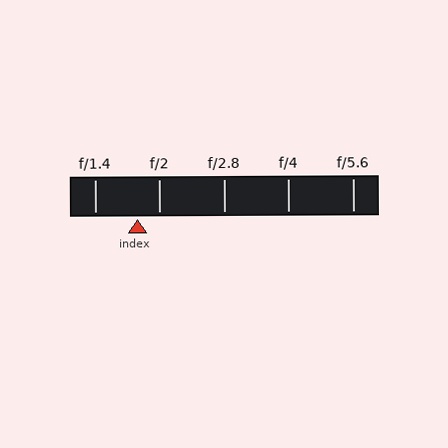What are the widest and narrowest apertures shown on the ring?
The widest aperture shown is f/1.4 and the narrowest is f/5.6.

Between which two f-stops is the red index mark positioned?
The index mark is between f/1.4 and f/2.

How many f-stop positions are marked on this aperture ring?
There are 5 f-stop positions marked.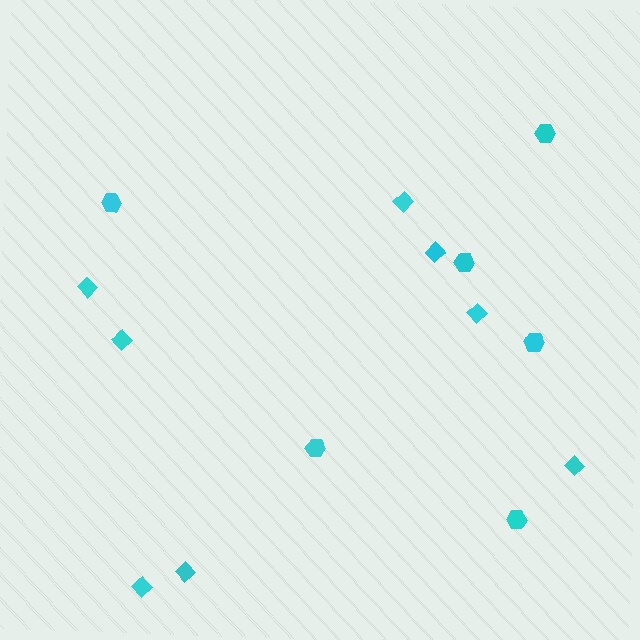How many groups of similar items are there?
There are 2 groups: one group of diamonds (8) and one group of hexagons (6).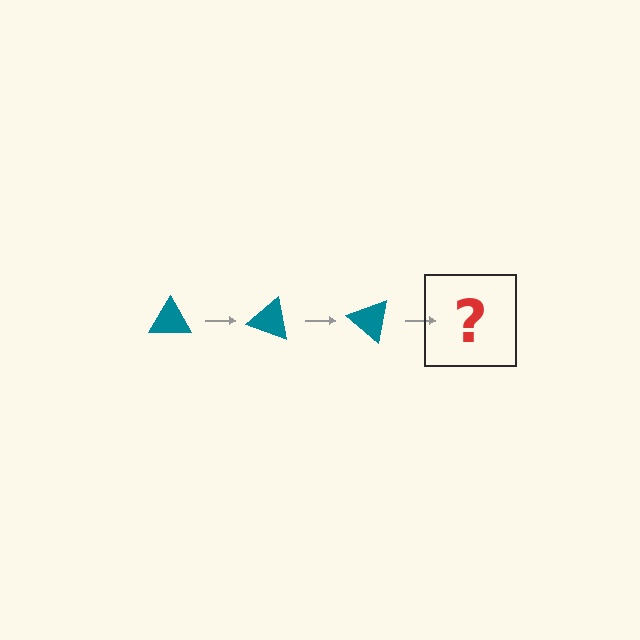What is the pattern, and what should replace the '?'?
The pattern is that the triangle rotates 20 degrees each step. The '?' should be a teal triangle rotated 60 degrees.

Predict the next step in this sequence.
The next step is a teal triangle rotated 60 degrees.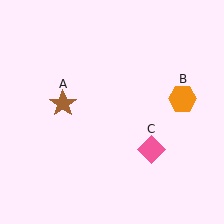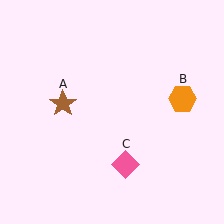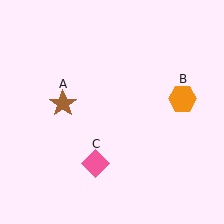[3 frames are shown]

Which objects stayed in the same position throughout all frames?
Brown star (object A) and orange hexagon (object B) remained stationary.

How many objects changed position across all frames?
1 object changed position: pink diamond (object C).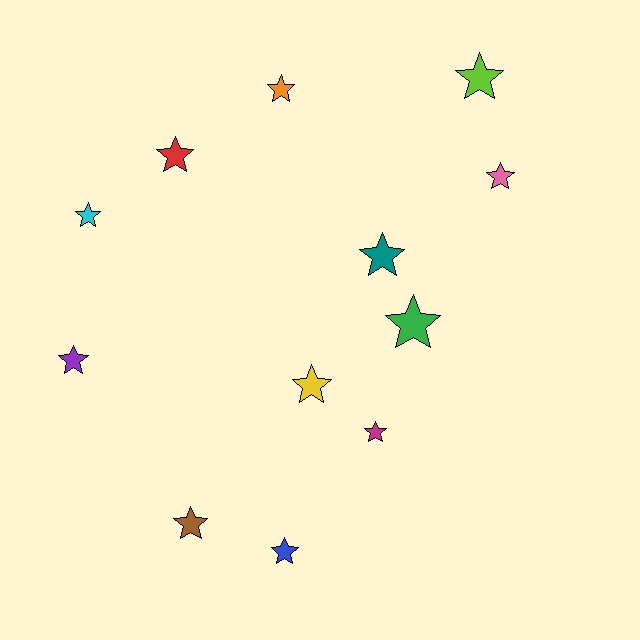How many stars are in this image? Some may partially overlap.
There are 12 stars.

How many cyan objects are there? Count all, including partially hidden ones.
There is 1 cyan object.